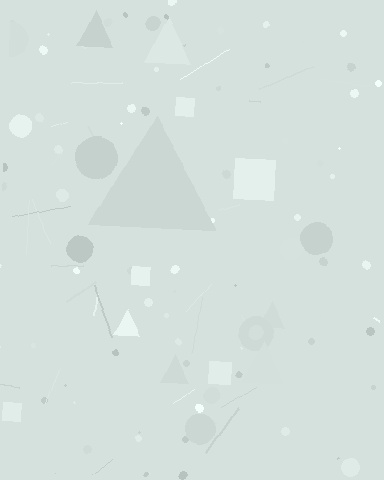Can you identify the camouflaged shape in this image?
The camouflaged shape is a triangle.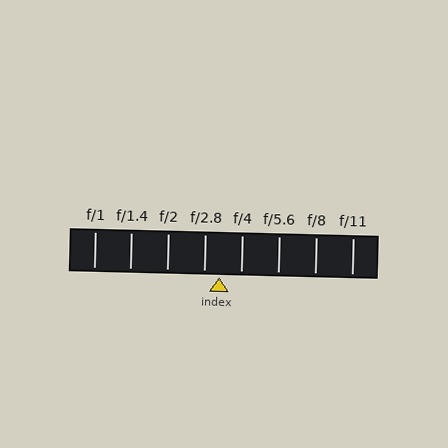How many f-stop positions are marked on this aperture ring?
There are 8 f-stop positions marked.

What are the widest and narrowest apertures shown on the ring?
The widest aperture shown is f/1 and the narrowest is f/11.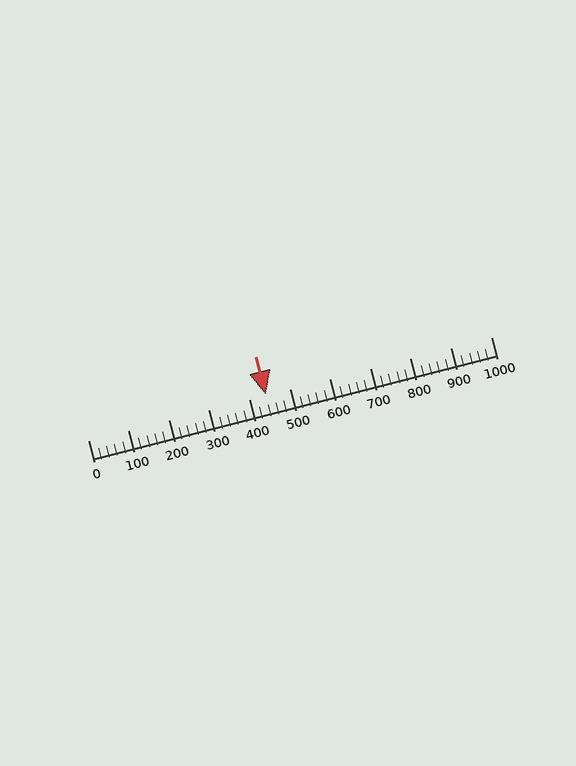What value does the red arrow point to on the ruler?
The red arrow points to approximately 440.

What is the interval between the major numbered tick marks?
The major tick marks are spaced 100 units apart.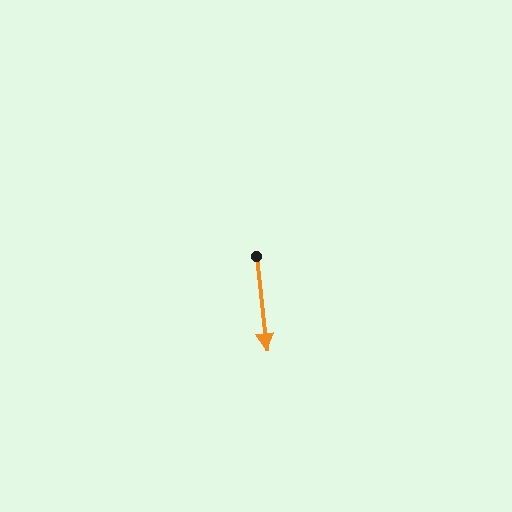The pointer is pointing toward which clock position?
Roughly 6 o'clock.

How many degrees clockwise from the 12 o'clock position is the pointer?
Approximately 174 degrees.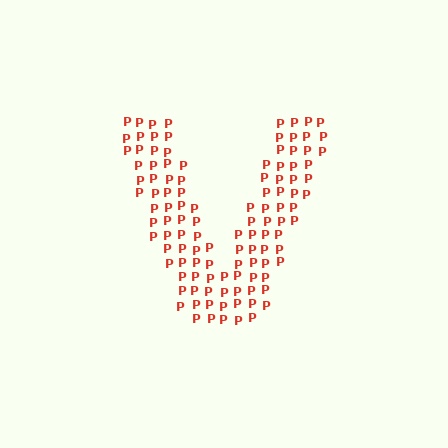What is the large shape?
The large shape is the letter V.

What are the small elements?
The small elements are letter P's.